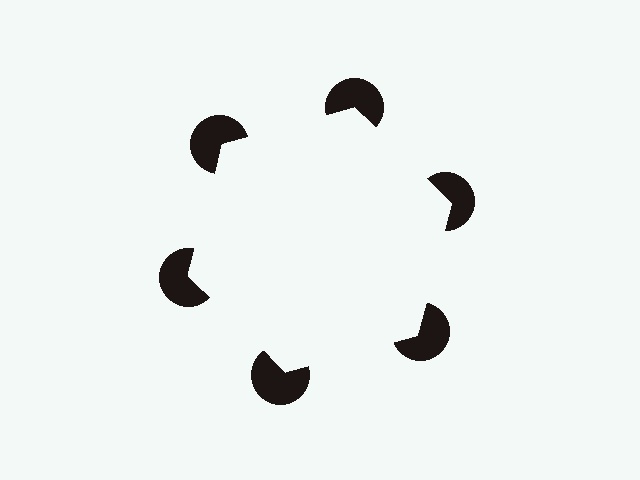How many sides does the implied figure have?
6 sides.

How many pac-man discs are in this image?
There are 6 — one at each vertex of the illusory hexagon.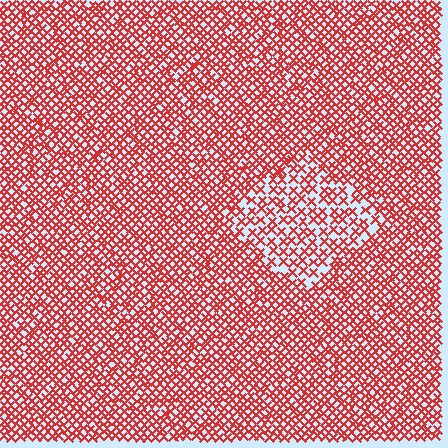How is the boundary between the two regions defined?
The boundary is defined by a change in element density (approximately 1.6x ratio). All elements are the same color, size, and shape.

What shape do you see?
I see a diamond.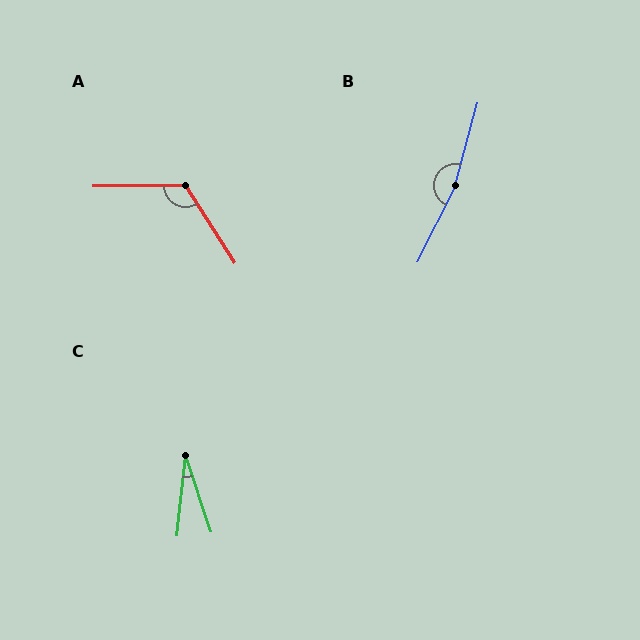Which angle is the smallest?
C, at approximately 25 degrees.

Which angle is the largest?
B, at approximately 169 degrees.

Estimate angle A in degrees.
Approximately 122 degrees.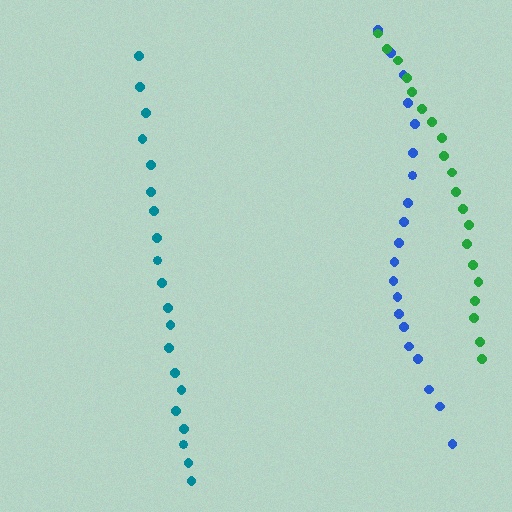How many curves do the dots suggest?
There are 3 distinct paths.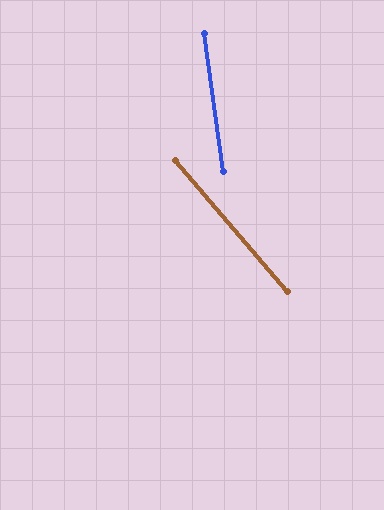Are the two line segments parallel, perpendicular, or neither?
Neither parallel nor perpendicular — they differ by about 33°.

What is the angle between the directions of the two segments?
Approximately 33 degrees.